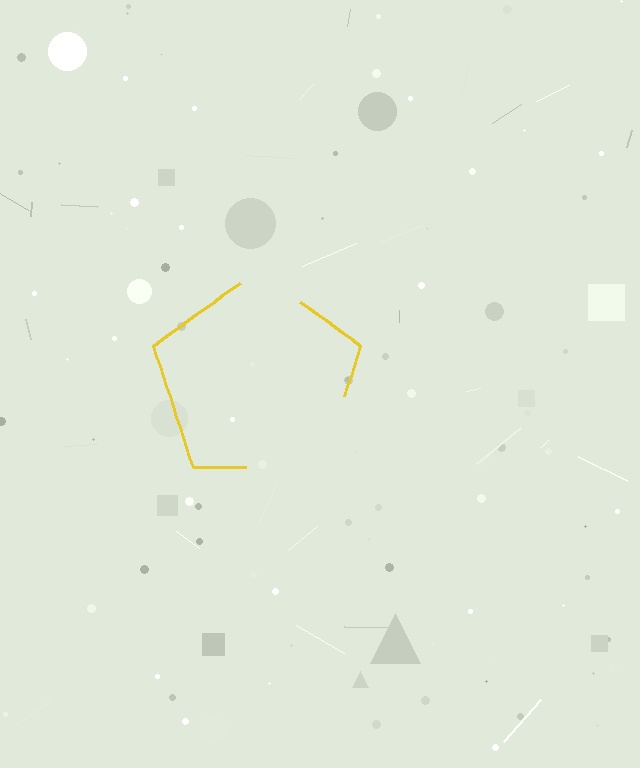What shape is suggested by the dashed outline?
The dashed outline suggests a pentagon.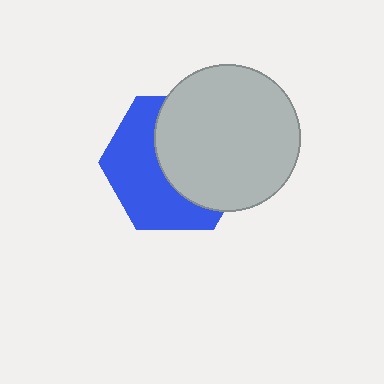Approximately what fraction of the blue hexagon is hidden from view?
Roughly 52% of the blue hexagon is hidden behind the light gray circle.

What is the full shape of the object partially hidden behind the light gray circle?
The partially hidden object is a blue hexagon.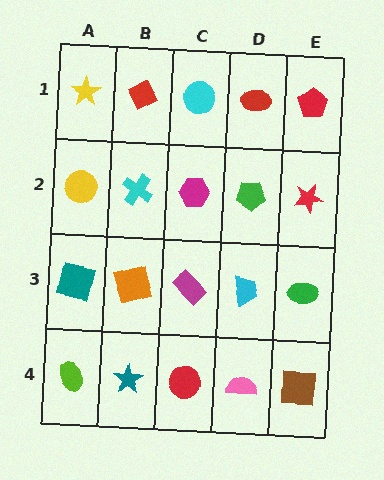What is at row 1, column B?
A red diamond.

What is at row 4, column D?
A pink semicircle.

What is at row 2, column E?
A red star.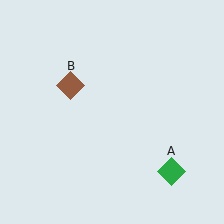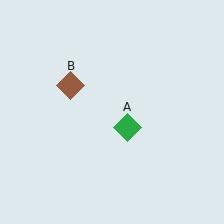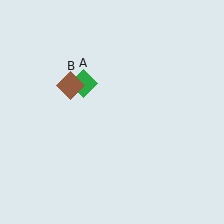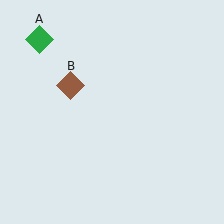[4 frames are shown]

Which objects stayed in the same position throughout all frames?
Brown diamond (object B) remained stationary.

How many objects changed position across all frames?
1 object changed position: green diamond (object A).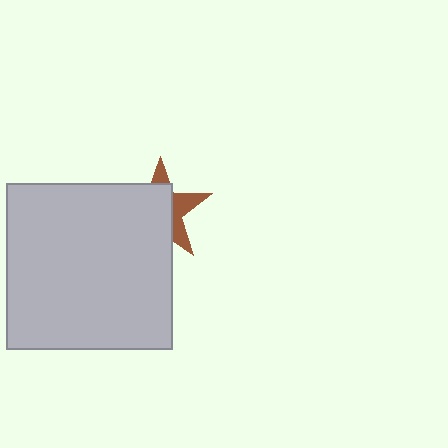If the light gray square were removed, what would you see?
You would see the complete brown star.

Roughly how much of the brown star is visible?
A small part of it is visible (roughly 35%).